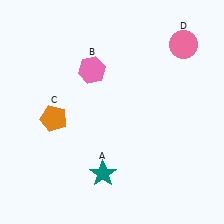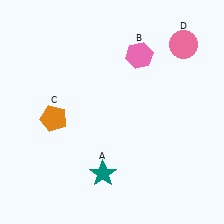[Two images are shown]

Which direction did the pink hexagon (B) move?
The pink hexagon (B) moved right.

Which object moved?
The pink hexagon (B) moved right.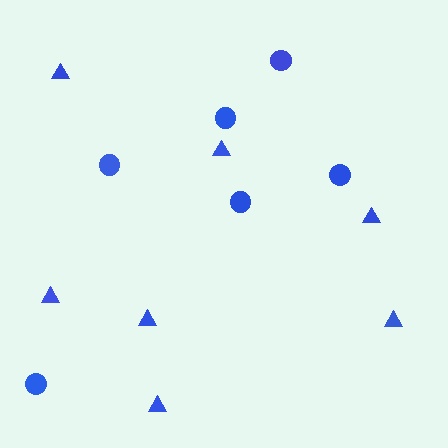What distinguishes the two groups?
There are 2 groups: one group of triangles (7) and one group of circles (6).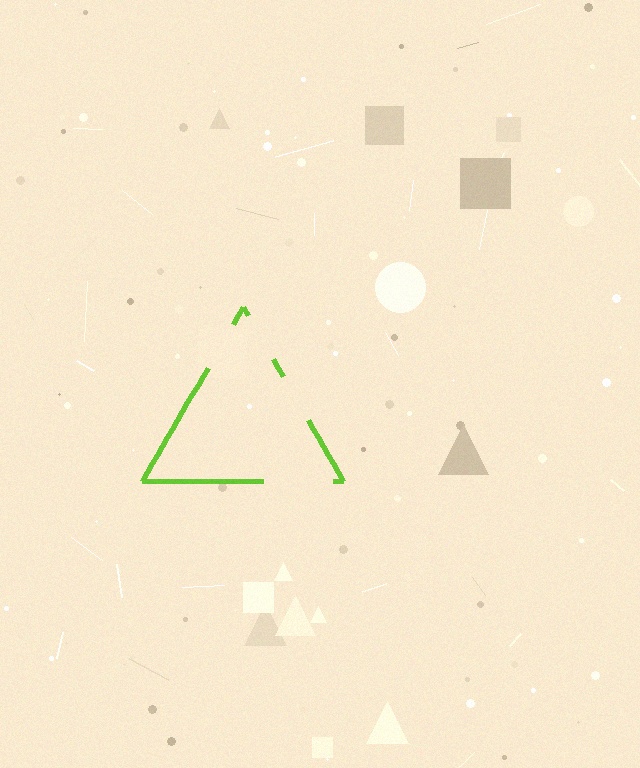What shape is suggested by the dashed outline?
The dashed outline suggests a triangle.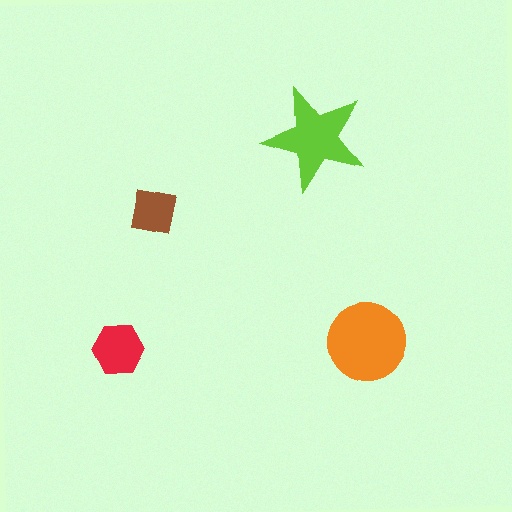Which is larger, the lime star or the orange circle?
The orange circle.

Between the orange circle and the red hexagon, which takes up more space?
The orange circle.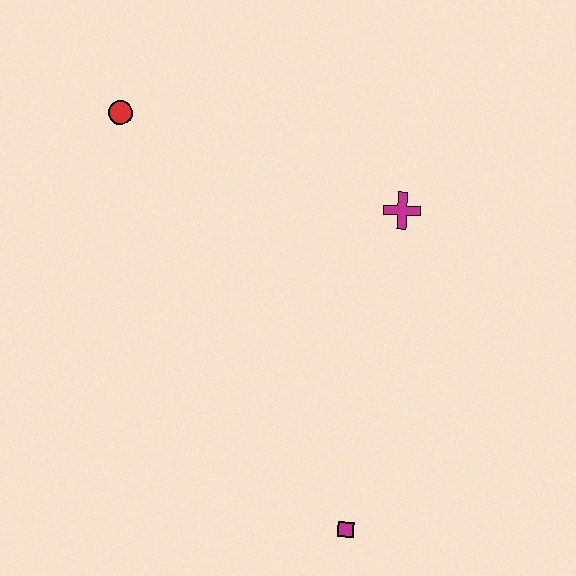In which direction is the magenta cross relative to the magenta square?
The magenta cross is above the magenta square.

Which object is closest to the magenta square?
The magenta cross is closest to the magenta square.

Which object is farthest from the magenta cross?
The magenta square is farthest from the magenta cross.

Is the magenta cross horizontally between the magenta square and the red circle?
No